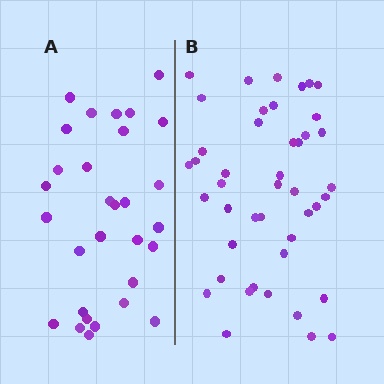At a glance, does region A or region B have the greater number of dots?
Region B (the right region) has more dots.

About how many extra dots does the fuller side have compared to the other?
Region B has approximately 15 more dots than region A.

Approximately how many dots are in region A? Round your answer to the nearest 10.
About 30 dots.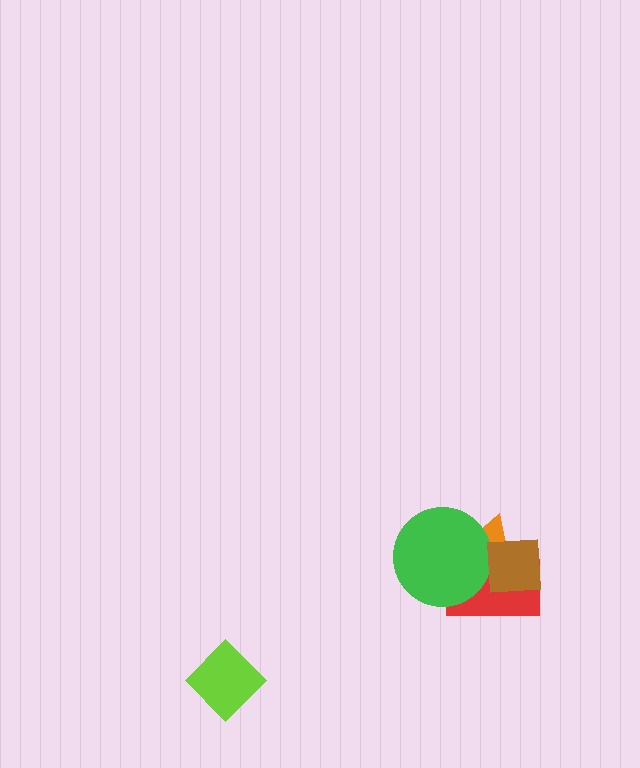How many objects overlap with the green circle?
3 objects overlap with the green circle.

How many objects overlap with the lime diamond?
0 objects overlap with the lime diamond.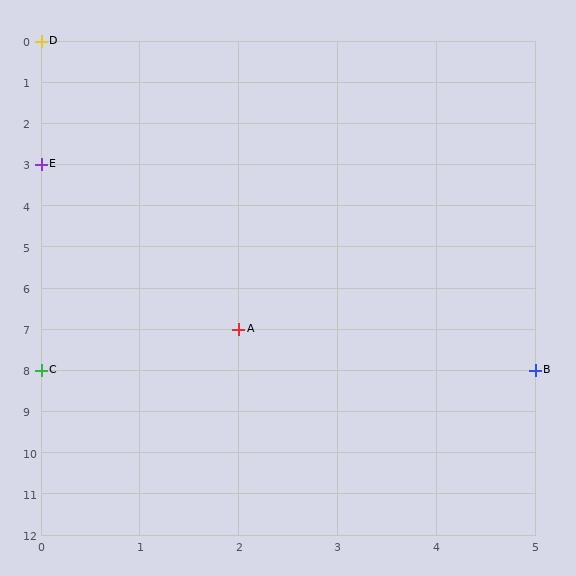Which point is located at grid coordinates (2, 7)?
Point A is at (2, 7).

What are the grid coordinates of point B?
Point B is at grid coordinates (5, 8).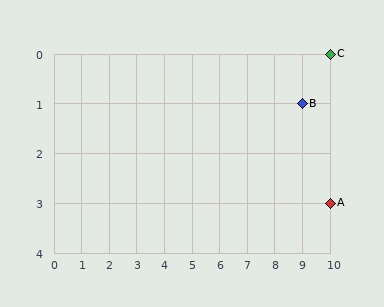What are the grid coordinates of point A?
Point A is at grid coordinates (10, 3).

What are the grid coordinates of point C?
Point C is at grid coordinates (10, 0).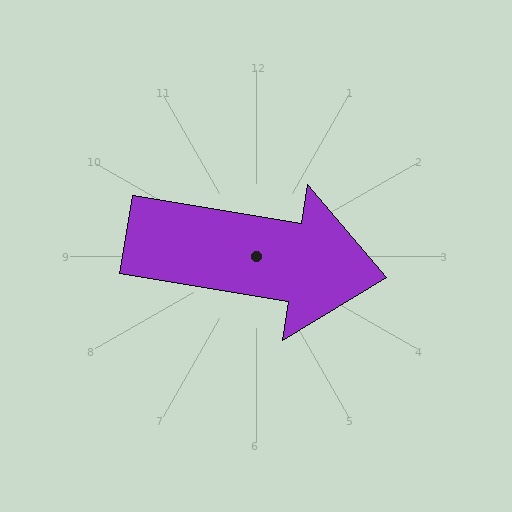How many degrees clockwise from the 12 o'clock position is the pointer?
Approximately 99 degrees.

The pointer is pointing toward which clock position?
Roughly 3 o'clock.